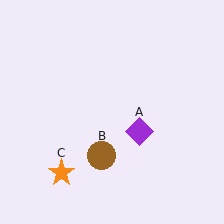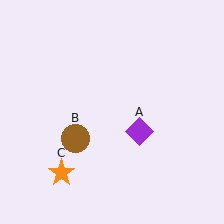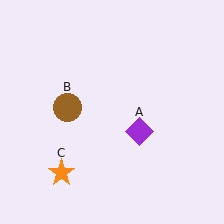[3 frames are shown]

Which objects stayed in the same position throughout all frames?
Purple diamond (object A) and orange star (object C) remained stationary.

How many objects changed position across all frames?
1 object changed position: brown circle (object B).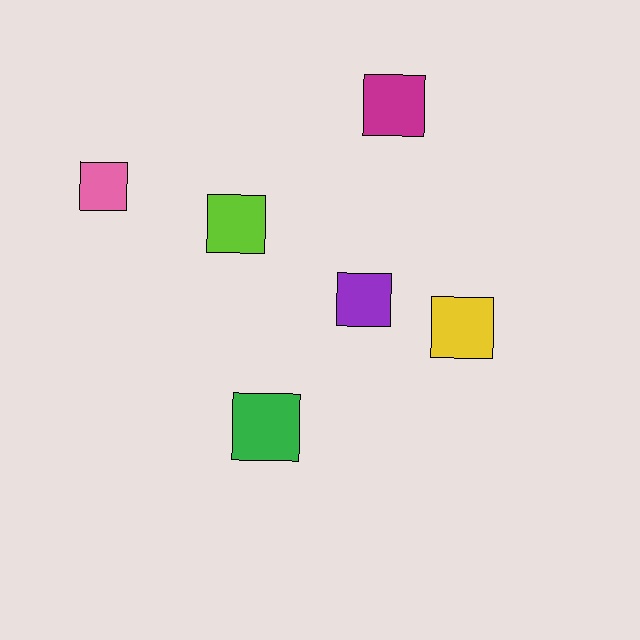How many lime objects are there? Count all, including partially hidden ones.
There is 1 lime object.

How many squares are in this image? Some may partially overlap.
There are 6 squares.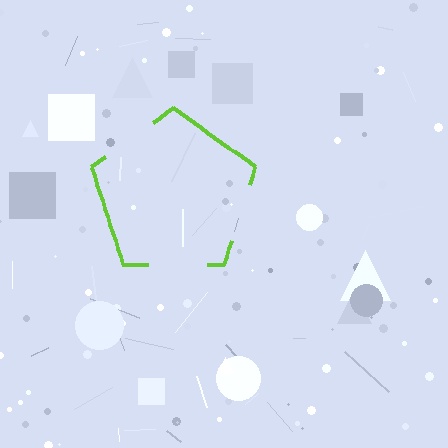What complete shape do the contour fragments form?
The contour fragments form a pentagon.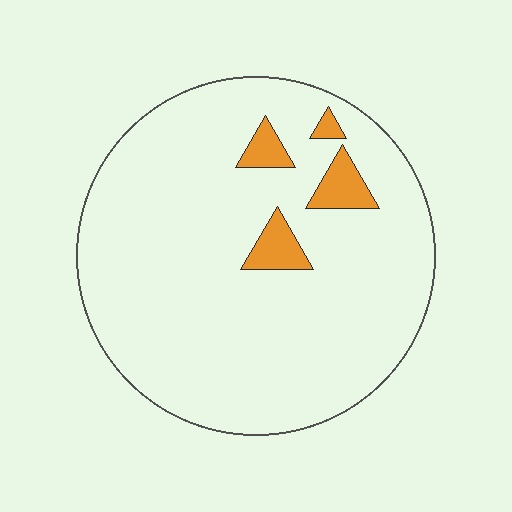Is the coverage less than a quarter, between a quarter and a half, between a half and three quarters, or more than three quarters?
Less than a quarter.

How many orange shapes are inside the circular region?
4.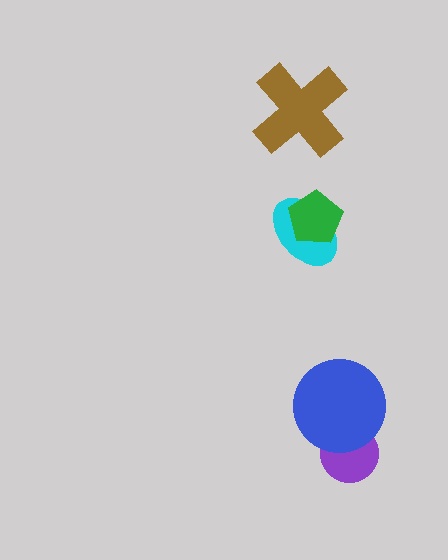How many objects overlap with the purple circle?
1 object overlaps with the purple circle.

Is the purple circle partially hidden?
Yes, it is partially covered by another shape.